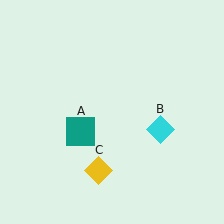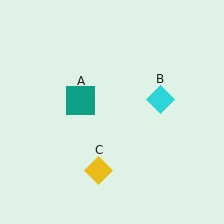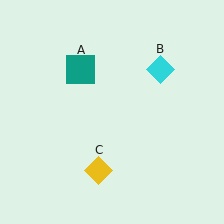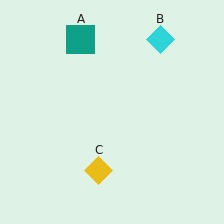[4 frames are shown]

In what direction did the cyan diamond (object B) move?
The cyan diamond (object B) moved up.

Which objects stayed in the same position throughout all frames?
Yellow diamond (object C) remained stationary.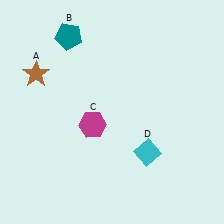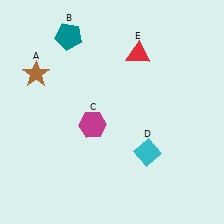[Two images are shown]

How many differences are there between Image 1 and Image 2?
There is 1 difference between the two images.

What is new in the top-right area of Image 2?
A red triangle (E) was added in the top-right area of Image 2.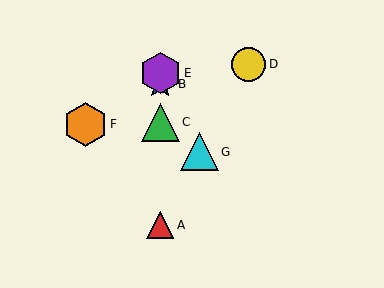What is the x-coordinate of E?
Object E is at x≈160.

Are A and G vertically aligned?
No, A is at x≈160 and G is at x≈199.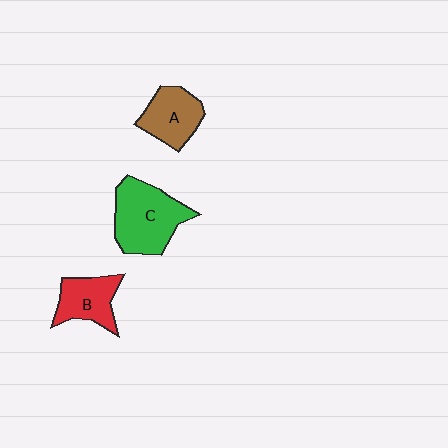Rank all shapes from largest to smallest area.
From largest to smallest: C (green), A (brown), B (red).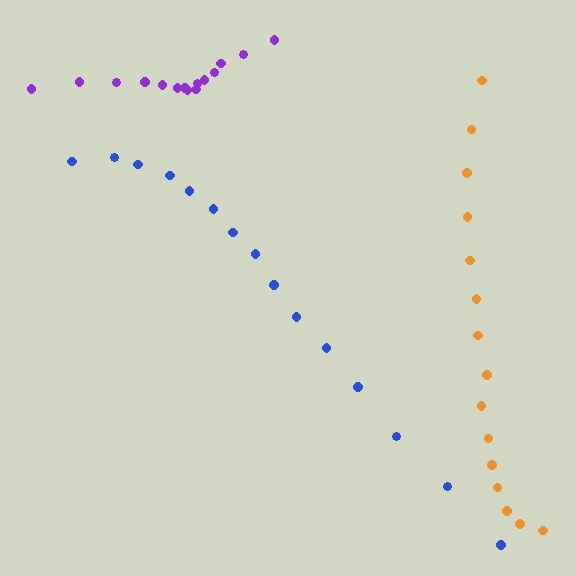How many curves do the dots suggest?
There are 3 distinct paths.